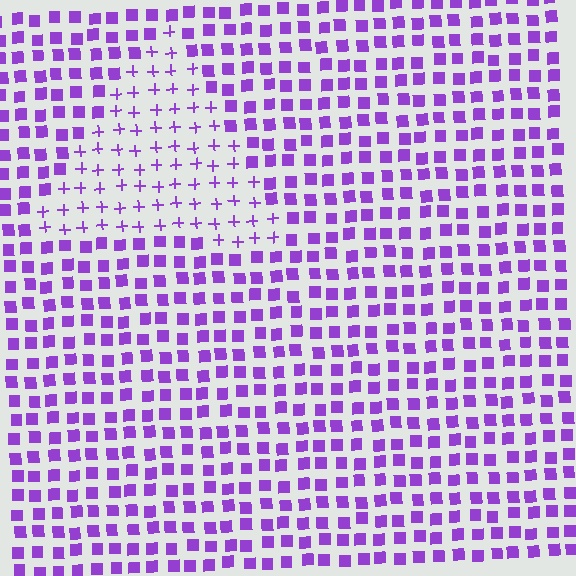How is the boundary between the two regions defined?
The boundary is defined by a change in element shape: plus signs inside vs. squares outside. All elements share the same color and spacing.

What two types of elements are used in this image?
The image uses plus signs inside the triangle region and squares outside it.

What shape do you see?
I see a triangle.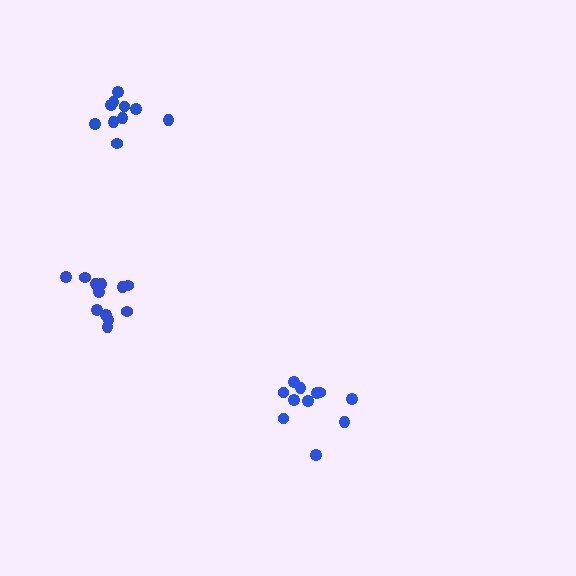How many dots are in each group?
Group 1: 10 dots, Group 2: 11 dots, Group 3: 12 dots (33 total).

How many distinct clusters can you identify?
There are 3 distinct clusters.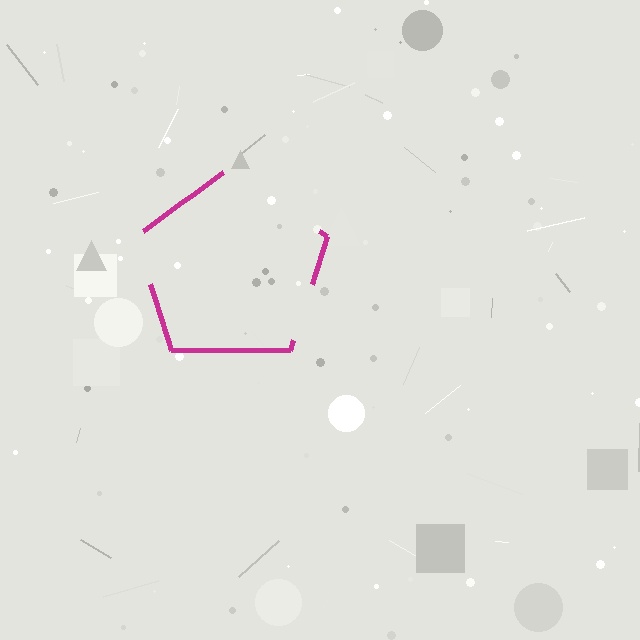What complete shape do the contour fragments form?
The contour fragments form a pentagon.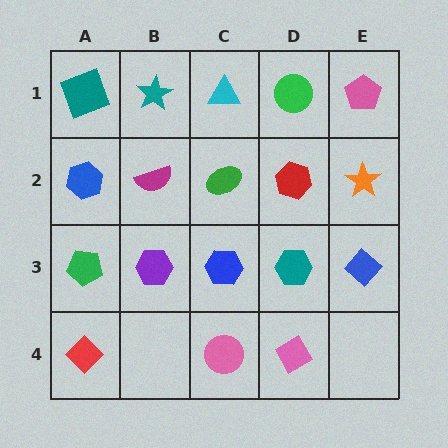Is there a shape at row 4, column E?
No, that cell is empty.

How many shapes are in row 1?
5 shapes.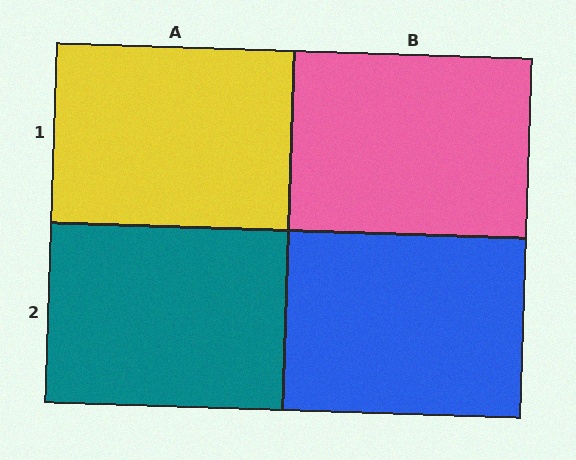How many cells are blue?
1 cell is blue.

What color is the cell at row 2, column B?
Blue.